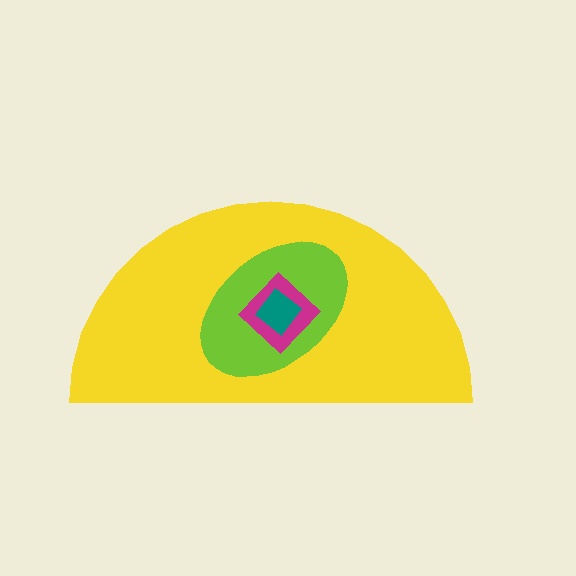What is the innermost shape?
The teal diamond.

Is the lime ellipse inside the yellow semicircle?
Yes.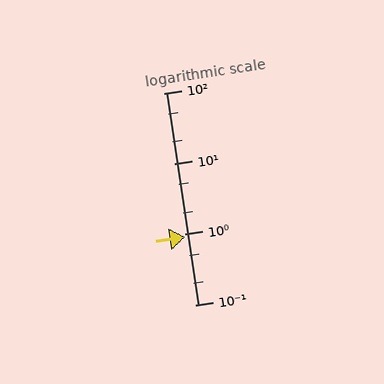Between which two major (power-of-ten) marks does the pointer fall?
The pointer is between 0.1 and 1.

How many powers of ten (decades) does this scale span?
The scale spans 3 decades, from 0.1 to 100.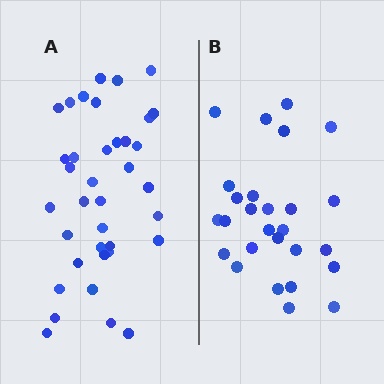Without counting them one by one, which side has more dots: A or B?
Region A (the left region) has more dots.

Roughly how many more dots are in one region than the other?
Region A has roughly 10 or so more dots than region B.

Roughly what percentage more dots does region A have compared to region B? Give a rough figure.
About 35% more.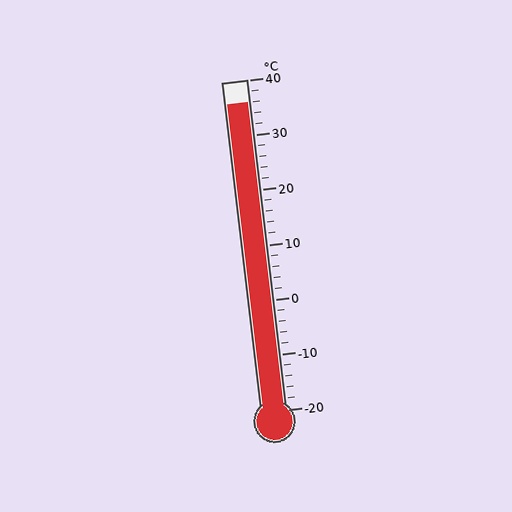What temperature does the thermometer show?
The thermometer shows approximately 36°C.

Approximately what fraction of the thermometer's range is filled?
The thermometer is filled to approximately 95% of its range.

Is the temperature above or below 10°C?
The temperature is above 10°C.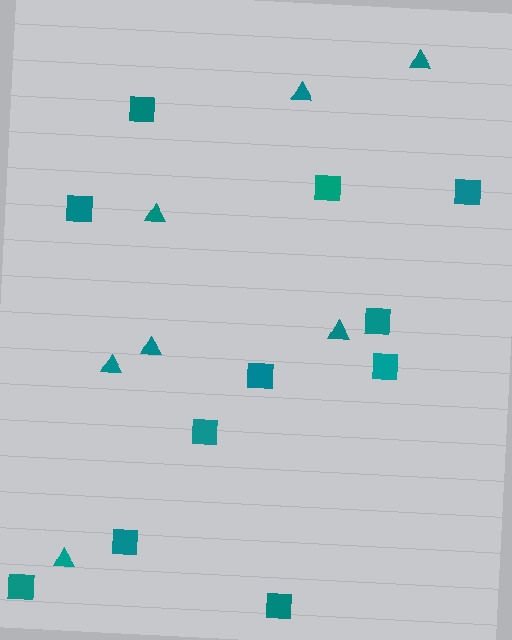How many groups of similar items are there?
There are 2 groups: one group of triangles (7) and one group of squares (11).